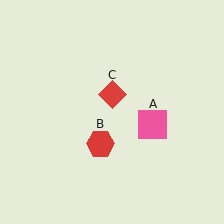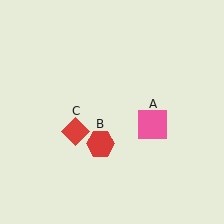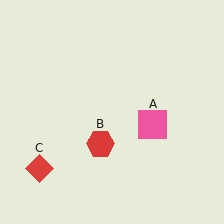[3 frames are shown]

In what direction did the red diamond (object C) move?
The red diamond (object C) moved down and to the left.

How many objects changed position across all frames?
1 object changed position: red diamond (object C).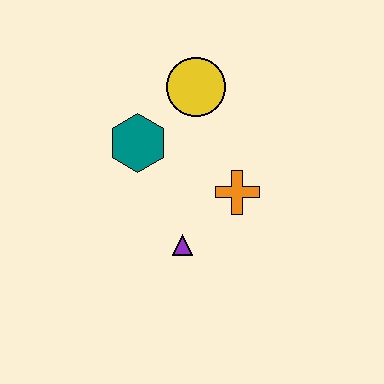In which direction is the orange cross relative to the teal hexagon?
The orange cross is to the right of the teal hexagon.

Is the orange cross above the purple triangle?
Yes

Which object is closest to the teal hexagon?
The yellow circle is closest to the teal hexagon.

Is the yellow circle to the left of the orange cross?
Yes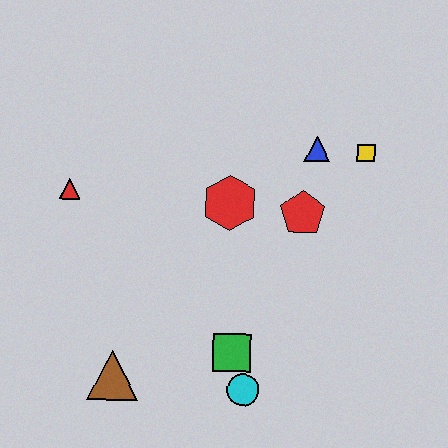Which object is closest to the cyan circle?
The green square is closest to the cyan circle.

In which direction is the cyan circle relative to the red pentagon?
The cyan circle is below the red pentagon.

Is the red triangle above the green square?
Yes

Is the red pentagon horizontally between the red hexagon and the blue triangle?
Yes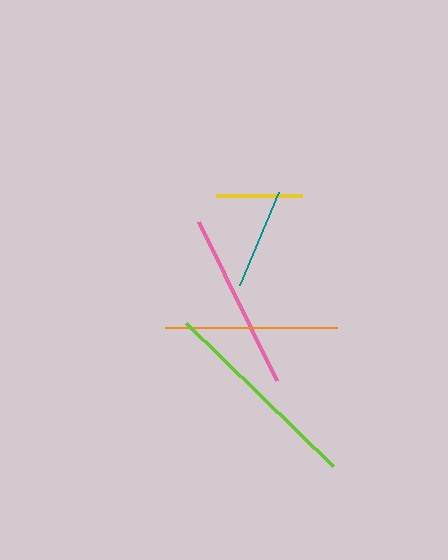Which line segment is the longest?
The lime line is the longest at approximately 205 pixels.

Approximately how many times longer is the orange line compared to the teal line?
The orange line is approximately 1.7 times the length of the teal line.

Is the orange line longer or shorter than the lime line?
The lime line is longer than the orange line.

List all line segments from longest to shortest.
From longest to shortest: lime, pink, orange, teal, yellow.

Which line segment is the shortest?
The yellow line is the shortest at approximately 86 pixels.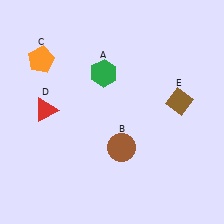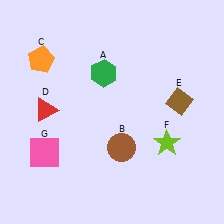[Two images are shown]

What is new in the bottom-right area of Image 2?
A lime star (F) was added in the bottom-right area of Image 2.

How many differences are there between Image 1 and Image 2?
There are 2 differences between the two images.